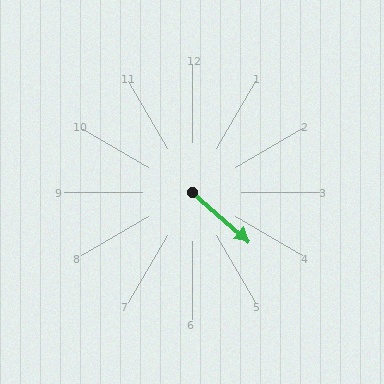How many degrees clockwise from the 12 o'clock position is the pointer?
Approximately 131 degrees.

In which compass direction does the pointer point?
Southeast.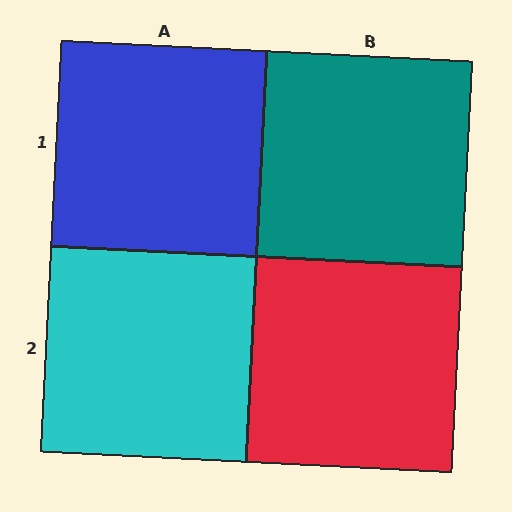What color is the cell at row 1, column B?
Teal.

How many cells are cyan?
1 cell is cyan.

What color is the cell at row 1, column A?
Blue.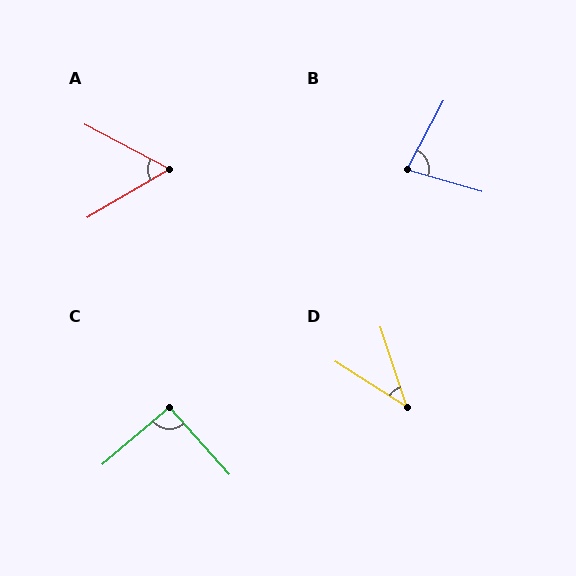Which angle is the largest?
C, at approximately 91 degrees.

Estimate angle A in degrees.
Approximately 58 degrees.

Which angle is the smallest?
D, at approximately 39 degrees.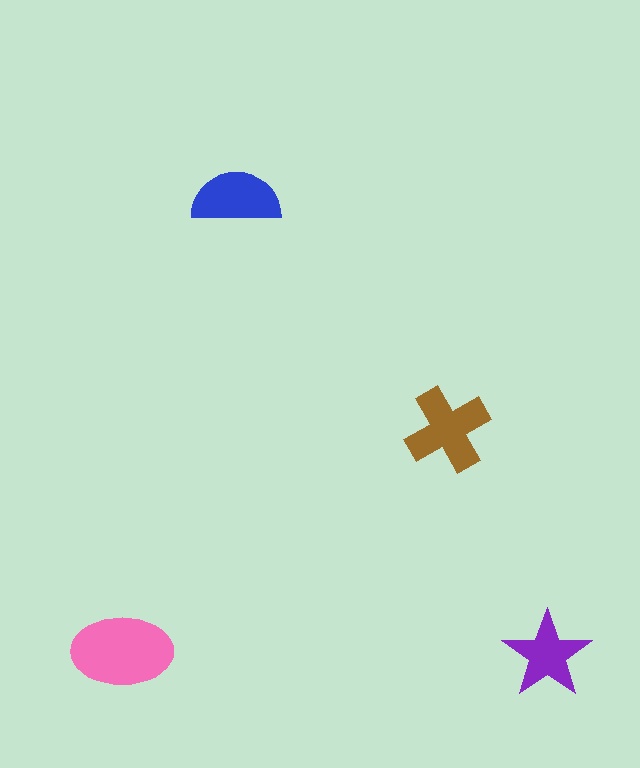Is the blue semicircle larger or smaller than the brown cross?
Smaller.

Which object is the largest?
The pink ellipse.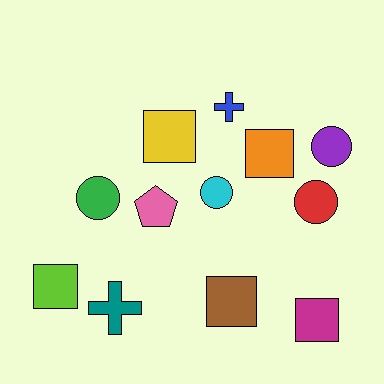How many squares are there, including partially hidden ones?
There are 5 squares.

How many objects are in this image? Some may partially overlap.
There are 12 objects.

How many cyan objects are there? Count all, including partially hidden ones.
There is 1 cyan object.